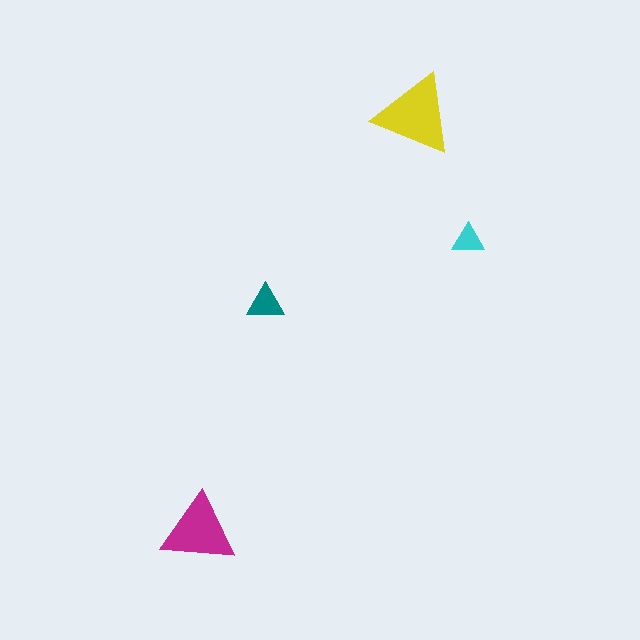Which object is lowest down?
The magenta triangle is bottommost.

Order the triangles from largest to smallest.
the yellow one, the magenta one, the teal one, the cyan one.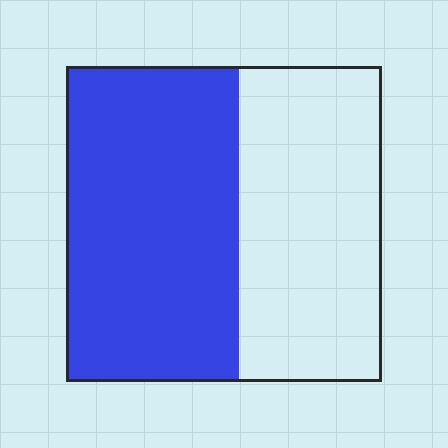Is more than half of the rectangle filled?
Yes.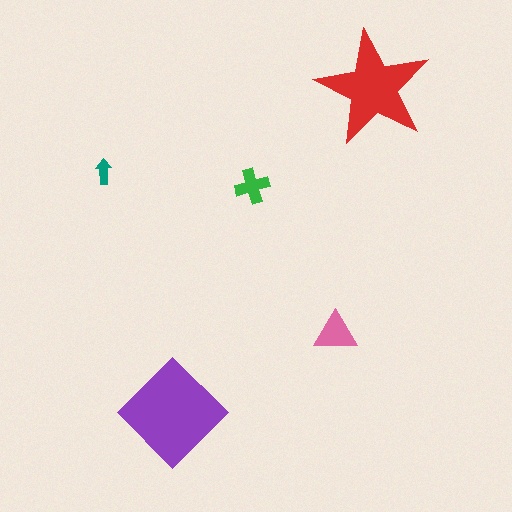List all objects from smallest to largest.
The teal arrow, the green cross, the pink triangle, the red star, the purple diamond.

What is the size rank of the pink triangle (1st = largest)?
3rd.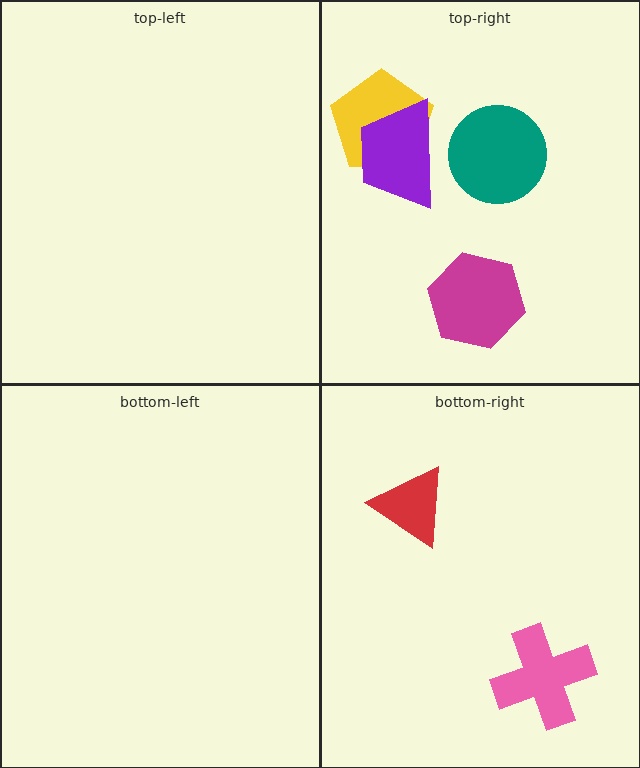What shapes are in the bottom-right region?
The red triangle, the pink cross.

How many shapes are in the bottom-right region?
2.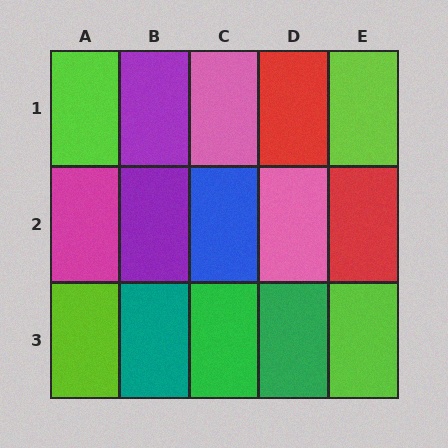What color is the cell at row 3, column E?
Lime.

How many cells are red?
2 cells are red.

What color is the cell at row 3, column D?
Green.